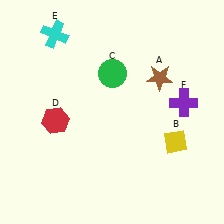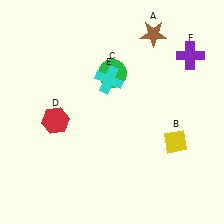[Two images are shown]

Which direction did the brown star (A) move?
The brown star (A) moved up.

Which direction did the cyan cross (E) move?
The cyan cross (E) moved right.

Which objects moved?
The objects that moved are: the brown star (A), the cyan cross (E), the purple cross (F).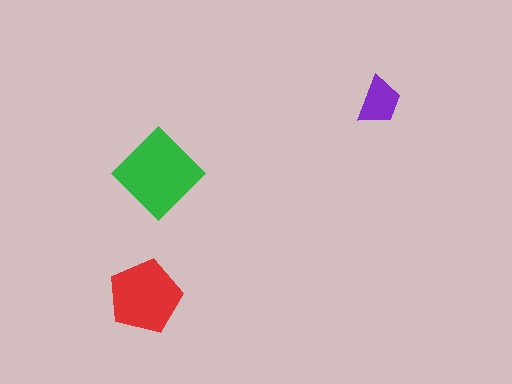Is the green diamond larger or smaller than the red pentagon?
Larger.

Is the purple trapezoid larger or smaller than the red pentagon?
Smaller.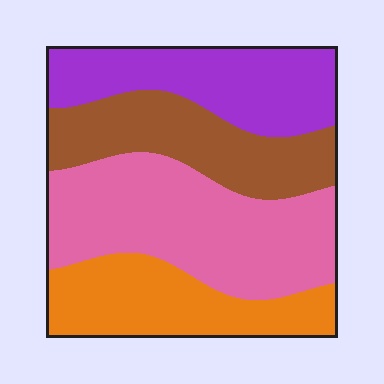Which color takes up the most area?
Pink, at roughly 35%.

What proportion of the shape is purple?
Purple takes up about one quarter (1/4) of the shape.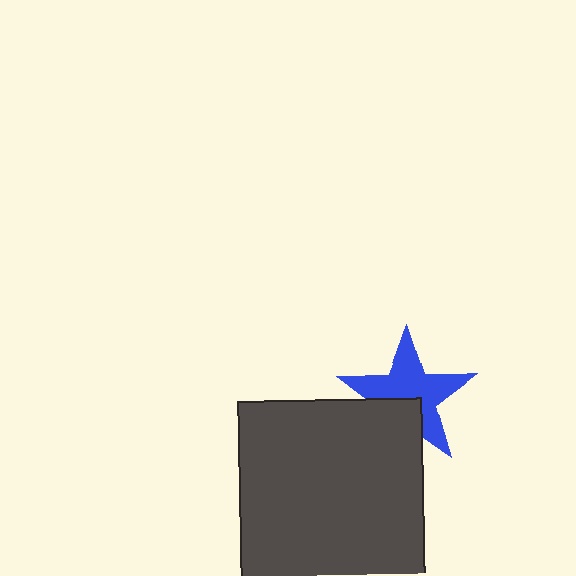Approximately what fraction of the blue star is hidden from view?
Roughly 32% of the blue star is hidden behind the dark gray square.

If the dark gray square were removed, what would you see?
You would see the complete blue star.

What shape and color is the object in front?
The object in front is a dark gray square.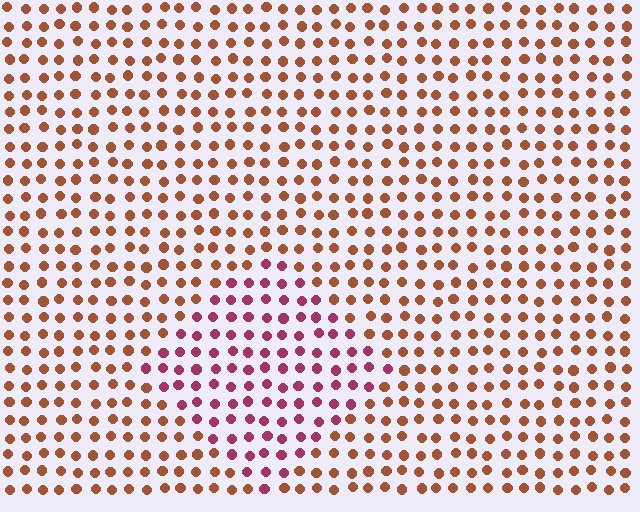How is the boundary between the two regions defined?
The boundary is defined purely by a slight shift in hue (about 46 degrees). Spacing, size, and orientation are identical on both sides.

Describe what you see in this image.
The image is filled with small brown elements in a uniform arrangement. A diamond-shaped region is visible where the elements are tinted to a slightly different hue, forming a subtle color boundary.